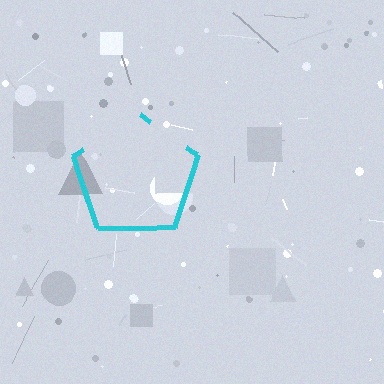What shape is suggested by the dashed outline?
The dashed outline suggests a pentagon.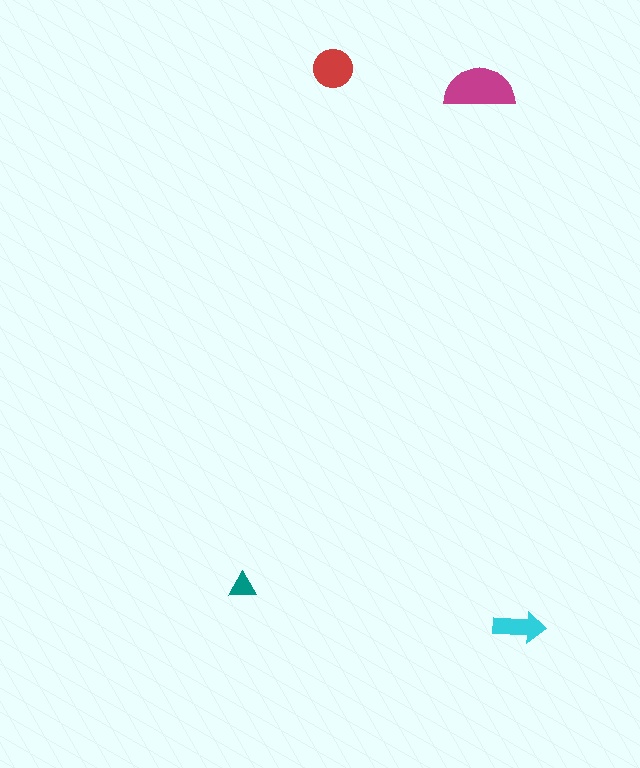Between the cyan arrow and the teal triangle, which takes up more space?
The cyan arrow.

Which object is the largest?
The magenta semicircle.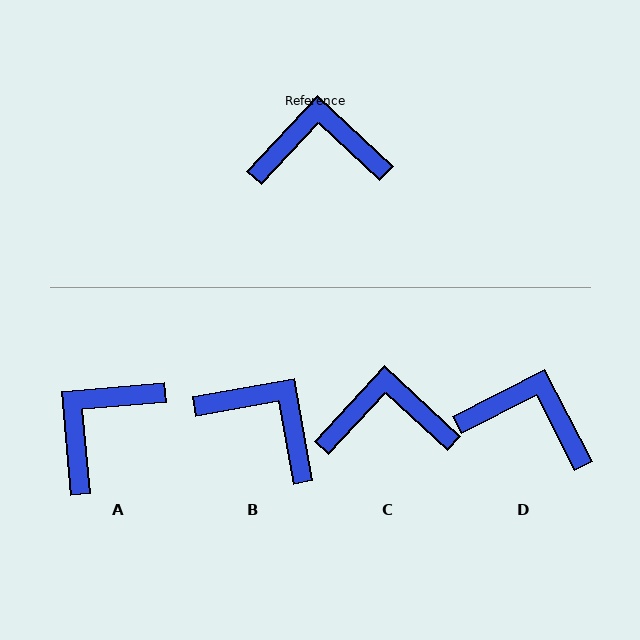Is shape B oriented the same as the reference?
No, it is off by about 37 degrees.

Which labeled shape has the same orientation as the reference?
C.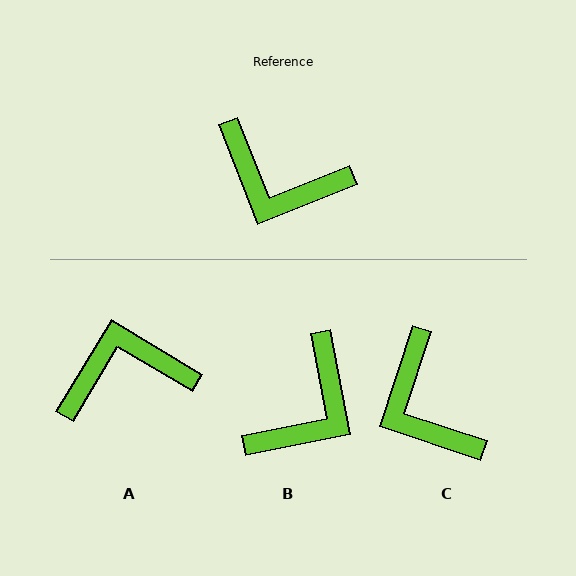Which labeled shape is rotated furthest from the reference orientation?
A, about 143 degrees away.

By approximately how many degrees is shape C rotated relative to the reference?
Approximately 40 degrees clockwise.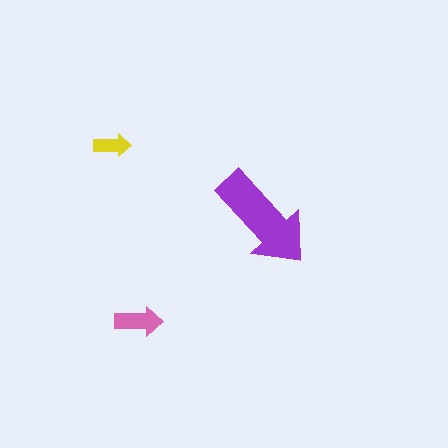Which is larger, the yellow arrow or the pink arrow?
The pink one.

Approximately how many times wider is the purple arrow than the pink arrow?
About 2 times wider.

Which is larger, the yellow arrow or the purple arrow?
The purple one.